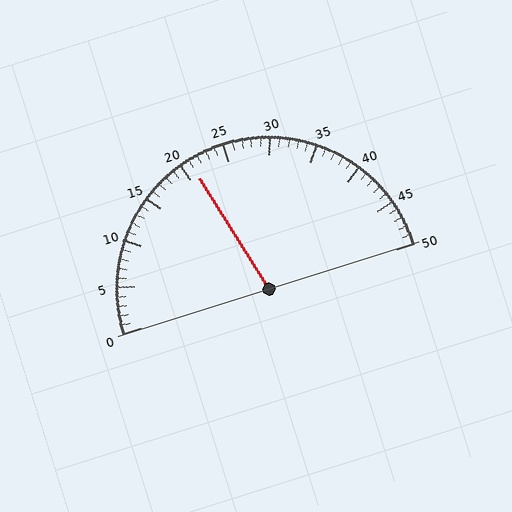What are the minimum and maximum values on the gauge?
The gauge ranges from 0 to 50.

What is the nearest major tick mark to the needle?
The nearest major tick mark is 20.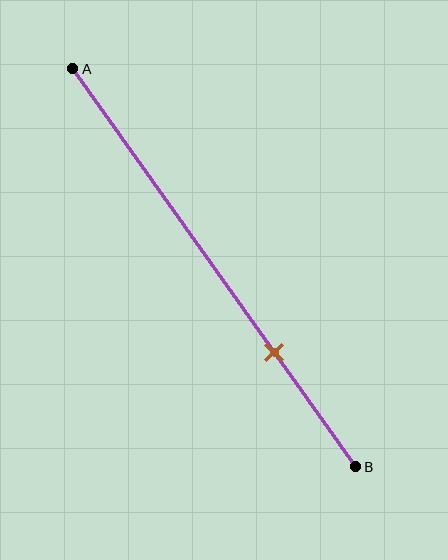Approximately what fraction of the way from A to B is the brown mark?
The brown mark is approximately 70% of the way from A to B.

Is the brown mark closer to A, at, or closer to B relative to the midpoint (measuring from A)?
The brown mark is closer to point B than the midpoint of segment AB.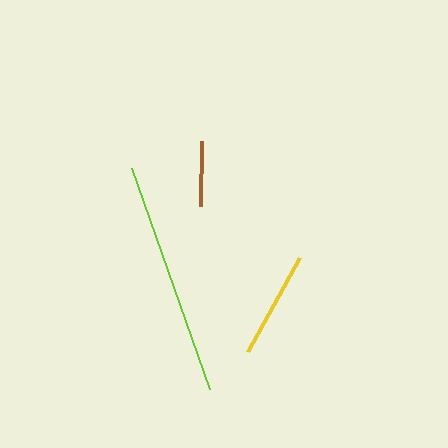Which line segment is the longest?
The lime line is the longest at approximately 235 pixels.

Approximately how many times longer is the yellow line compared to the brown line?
The yellow line is approximately 1.7 times the length of the brown line.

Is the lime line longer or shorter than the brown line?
The lime line is longer than the brown line.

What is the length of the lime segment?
The lime segment is approximately 235 pixels long.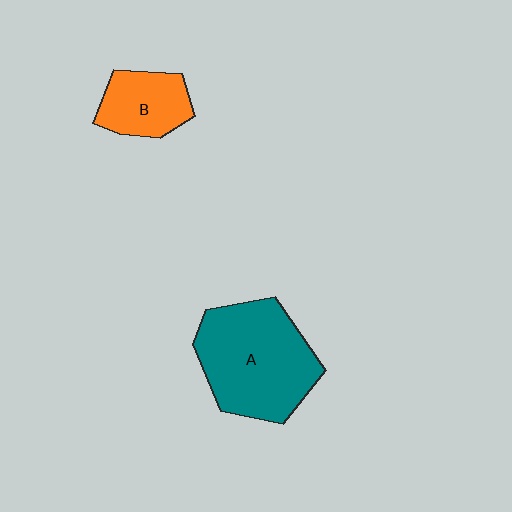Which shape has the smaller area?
Shape B (orange).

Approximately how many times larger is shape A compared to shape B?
Approximately 2.2 times.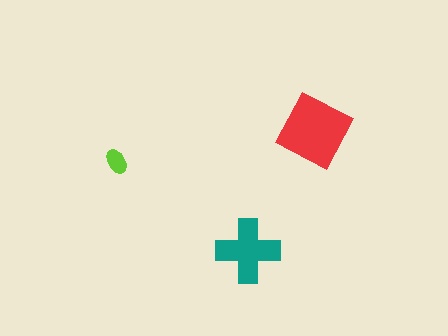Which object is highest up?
The red square is topmost.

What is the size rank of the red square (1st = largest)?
1st.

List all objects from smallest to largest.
The lime ellipse, the teal cross, the red square.